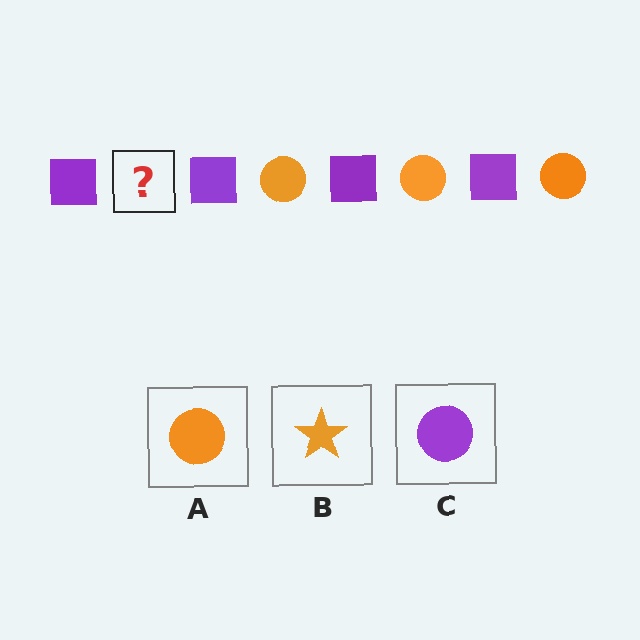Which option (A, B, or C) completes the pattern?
A.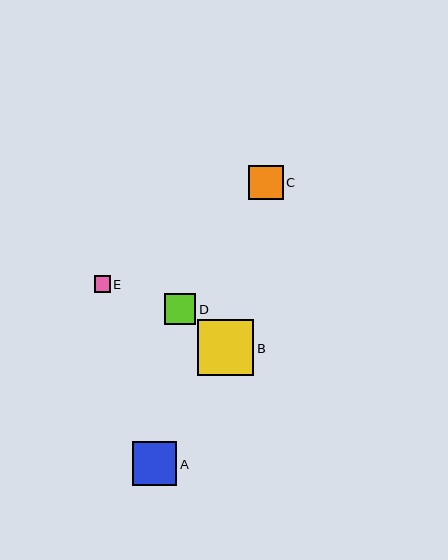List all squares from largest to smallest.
From largest to smallest: B, A, C, D, E.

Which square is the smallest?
Square E is the smallest with a size of approximately 16 pixels.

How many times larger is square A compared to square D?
Square A is approximately 1.4 times the size of square D.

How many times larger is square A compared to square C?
Square A is approximately 1.3 times the size of square C.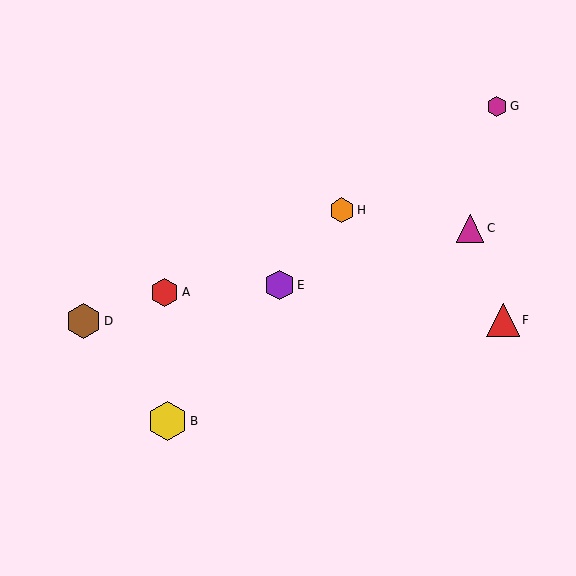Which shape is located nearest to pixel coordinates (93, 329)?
The brown hexagon (labeled D) at (84, 321) is nearest to that location.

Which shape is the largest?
The yellow hexagon (labeled B) is the largest.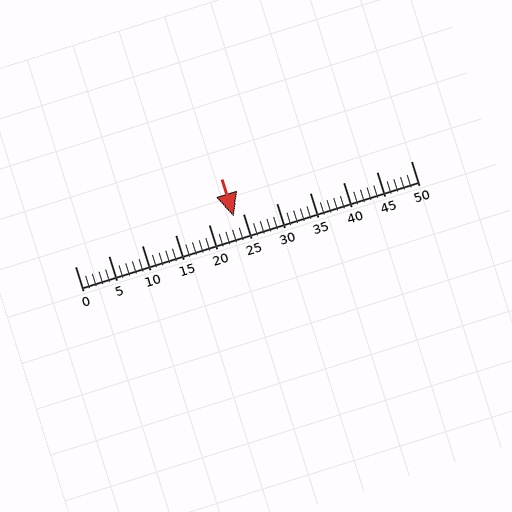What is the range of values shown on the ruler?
The ruler shows values from 0 to 50.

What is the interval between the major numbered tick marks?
The major tick marks are spaced 5 units apart.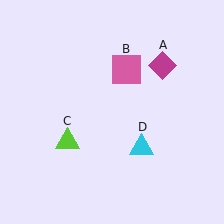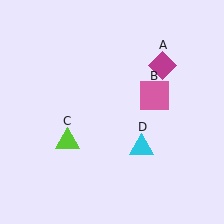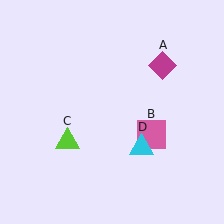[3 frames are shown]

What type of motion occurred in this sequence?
The pink square (object B) rotated clockwise around the center of the scene.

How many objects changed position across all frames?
1 object changed position: pink square (object B).